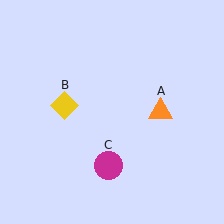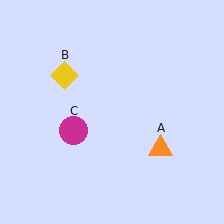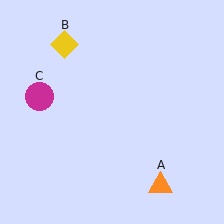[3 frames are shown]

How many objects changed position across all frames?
3 objects changed position: orange triangle (object A), yellow diamond (object B), magenta circle (object C).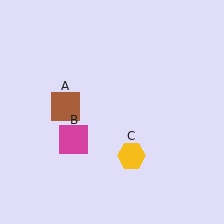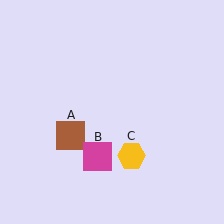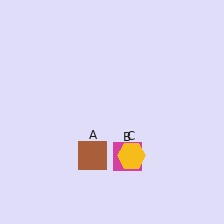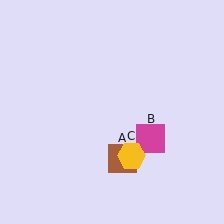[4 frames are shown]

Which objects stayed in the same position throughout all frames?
Yellow hexagon (object C) remained stationary.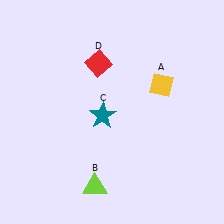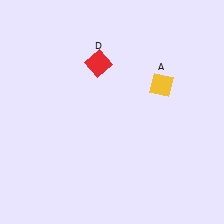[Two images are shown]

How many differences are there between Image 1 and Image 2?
There are 2 differences between the two images.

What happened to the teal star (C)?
The teal star (C) was removed in Image 2. It was in the bottom-left area of Image 1.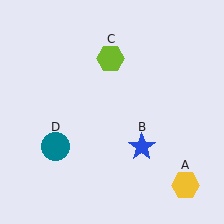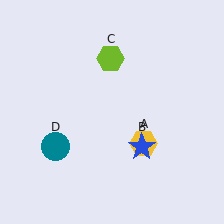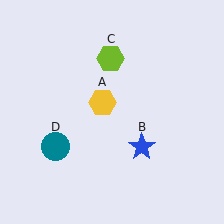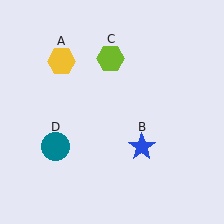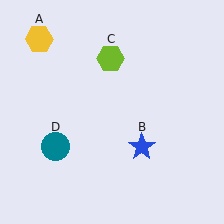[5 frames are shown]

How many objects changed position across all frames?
1 object changed position: yellow hexagon (object A).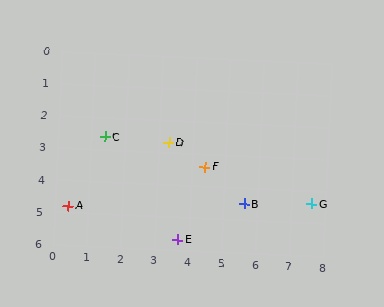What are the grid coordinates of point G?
Point G is at approximately (7.6, 4.4).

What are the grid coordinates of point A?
Point A is at approximately (0.4, 4.8).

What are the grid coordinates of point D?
Point D is at approximately (3.3, 2.7).